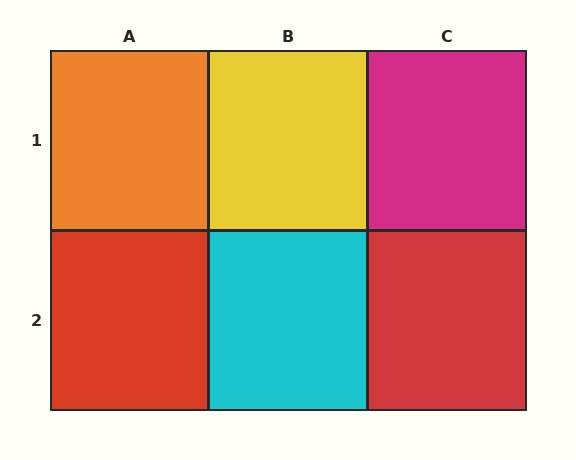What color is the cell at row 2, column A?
Red.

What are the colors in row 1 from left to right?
Orange, yellow, magenta.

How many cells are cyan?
1 cell is cyan.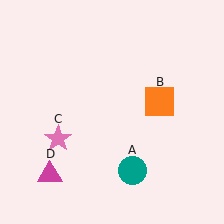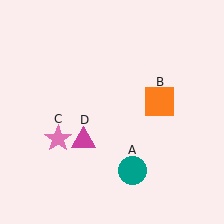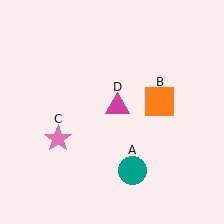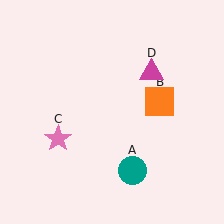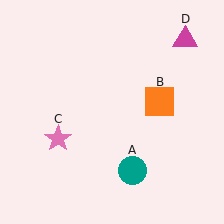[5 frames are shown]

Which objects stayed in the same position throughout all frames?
Teal circle (object A) and orange square (object B) and pink star (object C) remained stationary.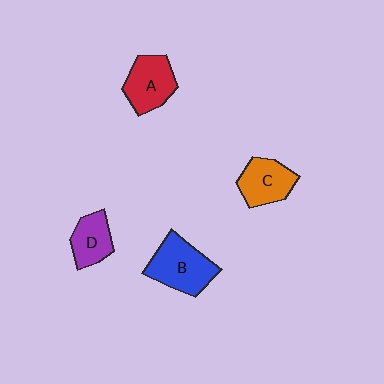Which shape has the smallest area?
Shape D (purple).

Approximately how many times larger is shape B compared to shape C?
Approximately 1.3 times.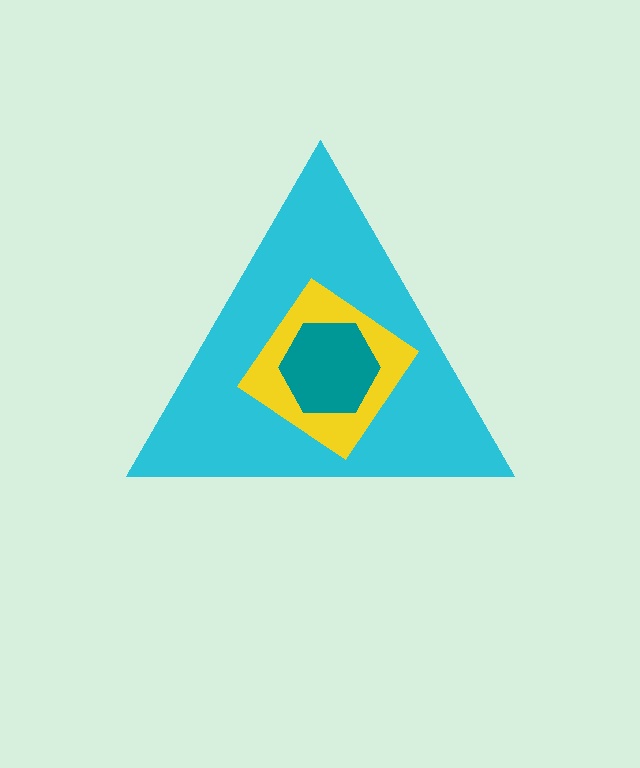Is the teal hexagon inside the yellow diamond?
Yes.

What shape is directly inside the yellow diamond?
The teal hexagon.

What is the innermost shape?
The teal hexagon.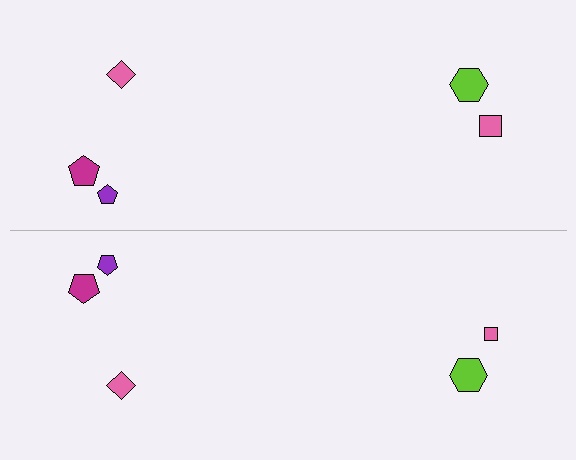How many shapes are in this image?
There are 10 shapes in this image.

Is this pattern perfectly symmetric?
No, the pattern is not perfectly symmetric. The pink square on the bottom side has a different size than its mirror counterpart.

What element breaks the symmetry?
The pink square on the bottom side has a different size than its mirror counterpart.